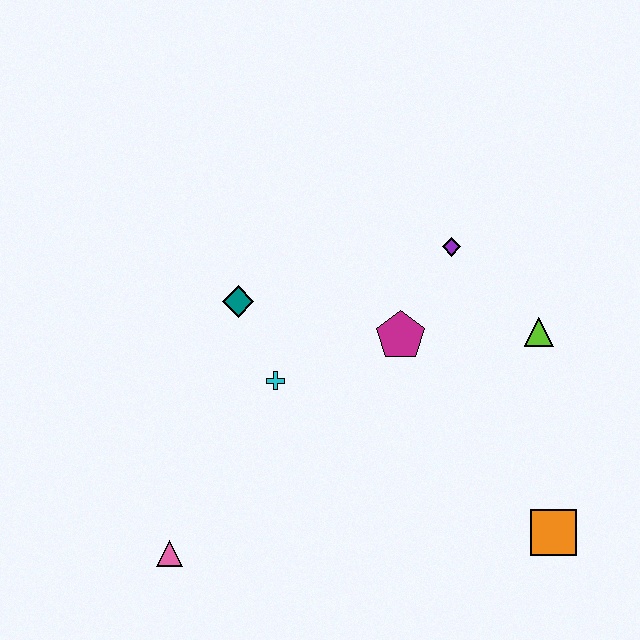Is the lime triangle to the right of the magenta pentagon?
Yes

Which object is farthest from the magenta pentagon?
The pink triangle is farthest from the magenta pentagon.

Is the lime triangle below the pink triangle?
No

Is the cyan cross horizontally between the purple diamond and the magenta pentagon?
No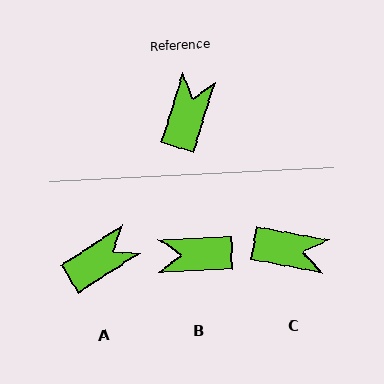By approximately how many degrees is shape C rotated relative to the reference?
Approximately 83 degrees clockwise.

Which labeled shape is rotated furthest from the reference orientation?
B, about 109 degrees away.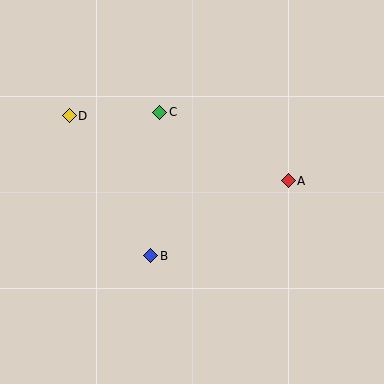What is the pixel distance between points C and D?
The distance between C and D is 91 pixels.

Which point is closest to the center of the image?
Point B at (151, 256) is closest to the center.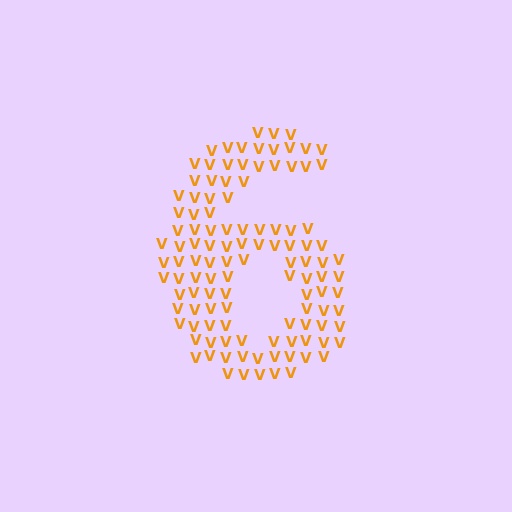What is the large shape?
The large shape is the digit 6.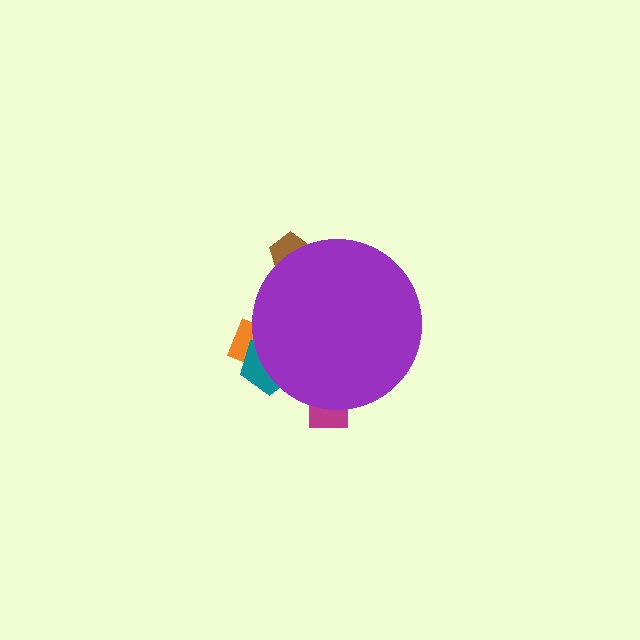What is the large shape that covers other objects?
A purple circle.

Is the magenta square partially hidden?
Yes, the magenta square is partially hidden behind the purple circle.